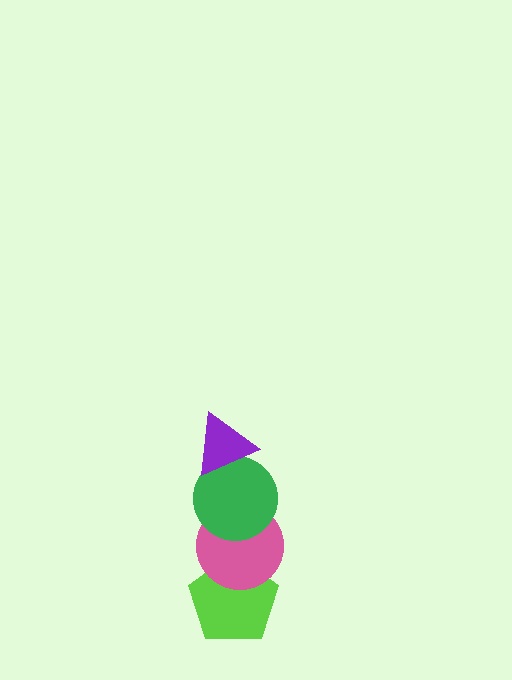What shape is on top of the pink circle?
The green circle is on top of the pink circle.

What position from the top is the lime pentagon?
The lime pentagon is 4th from the top.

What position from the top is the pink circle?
The pink circle is 3rd from the top.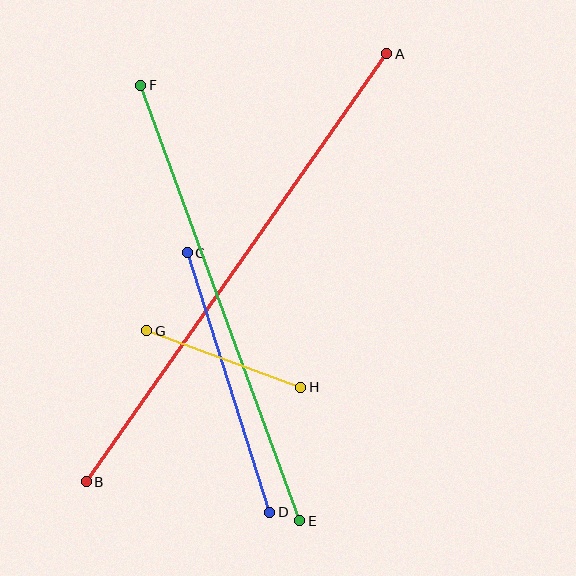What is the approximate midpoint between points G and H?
The midpoint is at approximately (224, 359) pixels.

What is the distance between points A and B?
The distance is approximately 523 pixels.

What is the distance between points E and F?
The distance is approximately 463 pixels.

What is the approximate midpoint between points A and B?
The midpoint is at approximately (236, 268) pixels.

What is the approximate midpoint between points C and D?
The midpoint is at approximately (229, 382) pixels.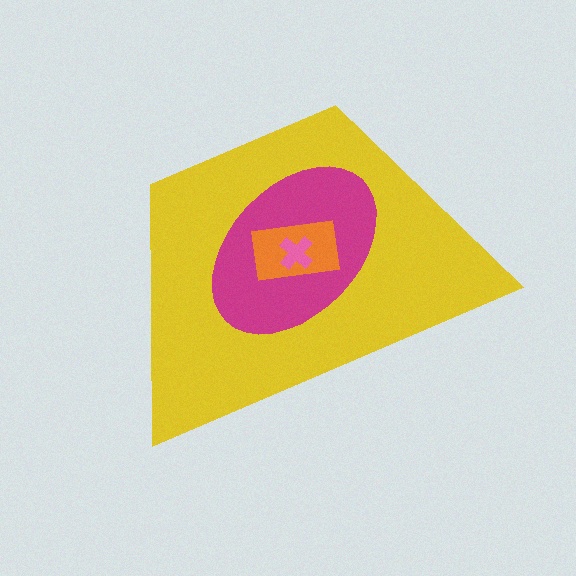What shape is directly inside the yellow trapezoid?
The magenta ellipse.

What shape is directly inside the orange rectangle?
The pink cross.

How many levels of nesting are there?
4.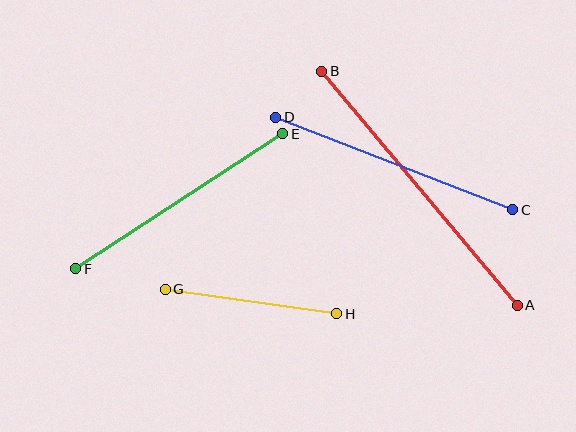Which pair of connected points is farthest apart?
Points A and B are farthest apart.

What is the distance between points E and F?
The distance is approximately 247 pixels.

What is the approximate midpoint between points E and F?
The midpoint is at approximately (179, 201) pixels.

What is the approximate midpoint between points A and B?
The midpoint is at approximately (420, 188) pixels.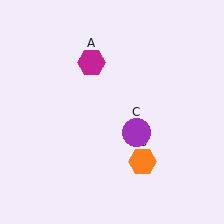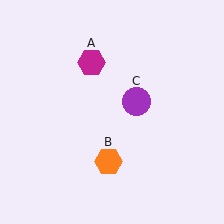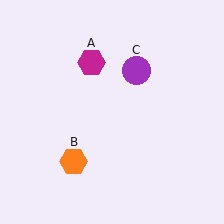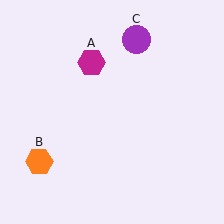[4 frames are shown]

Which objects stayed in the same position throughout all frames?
Magenta hexagon (object A) remained stationary.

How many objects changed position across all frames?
2 objects changed position: orange hexagon (object B), purple circle (object C).